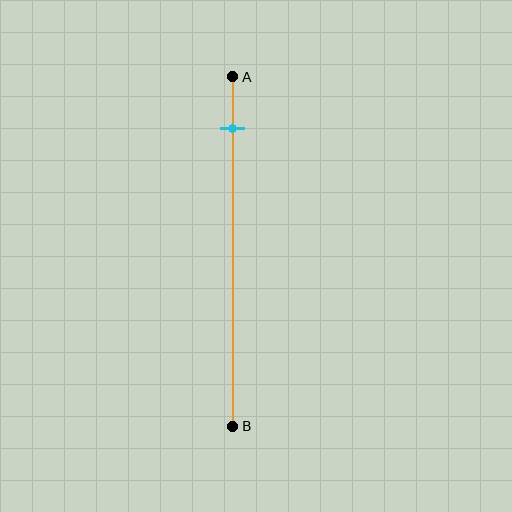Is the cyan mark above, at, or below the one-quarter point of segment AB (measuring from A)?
The cyan mark is above the one-quarter point of segment AB.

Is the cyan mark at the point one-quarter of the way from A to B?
No, the mark is at about 15% from A, not at the 25% one-quarter point.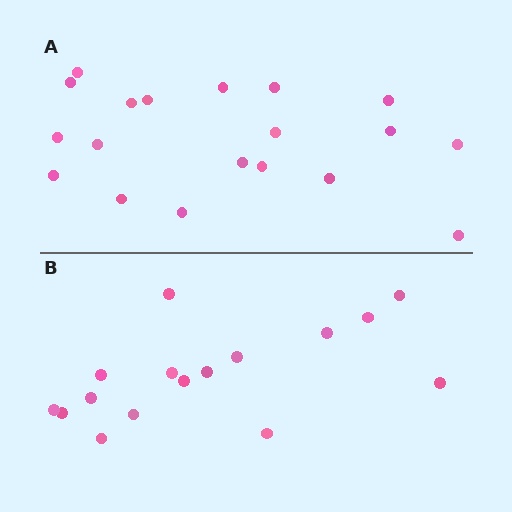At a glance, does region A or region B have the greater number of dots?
Region A (the top region) has more dots.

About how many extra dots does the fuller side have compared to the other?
Region A has just a few more — roughly 2 or 3 more dots than region B.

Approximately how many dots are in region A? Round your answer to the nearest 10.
About 20 dots. (The exact count is 19, which rounds to 20.)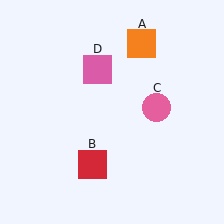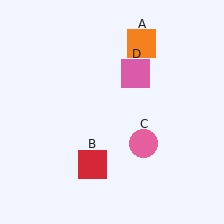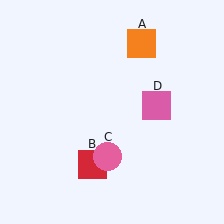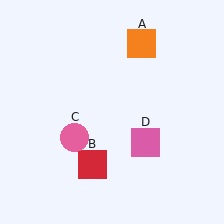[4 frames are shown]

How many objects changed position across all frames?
2 objects changed position: pink circle (object C), pink square (object D).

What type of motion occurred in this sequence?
The pink circle (object C), pink square (object D) rotated clockwise around the center of the scene.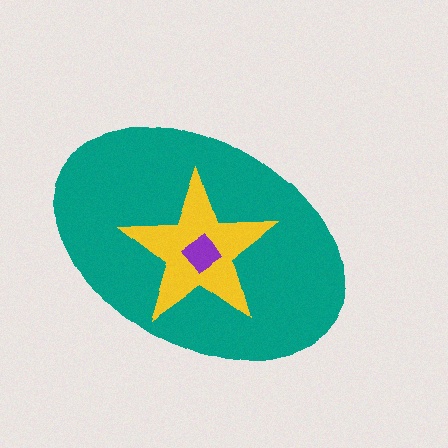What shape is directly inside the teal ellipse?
The yellow star.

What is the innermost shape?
The purple diamond.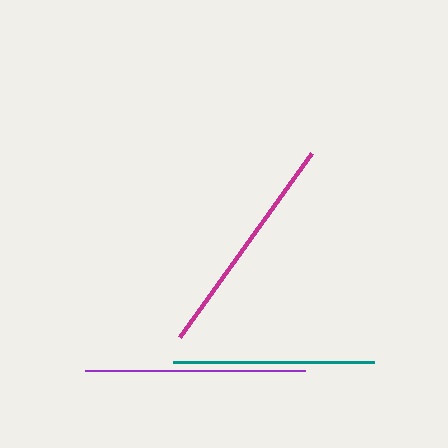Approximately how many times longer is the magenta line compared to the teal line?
The magenta line is approximately 1.1 times the length of the teal line.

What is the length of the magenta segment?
The magenta segment is approximately 226 pixels long.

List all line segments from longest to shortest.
From longest to shortest: magenta, purple, teal.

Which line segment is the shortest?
The teal line is the shortest at approximately 202 pixels.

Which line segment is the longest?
The magenta line is the longest at approximately 226 pixels.